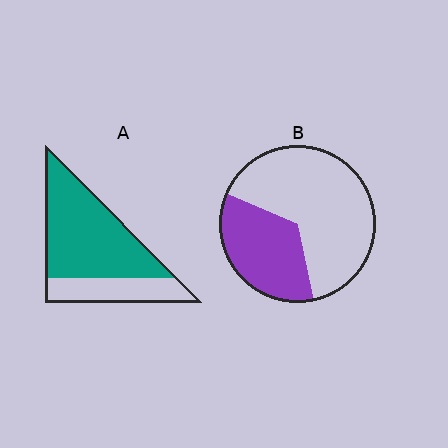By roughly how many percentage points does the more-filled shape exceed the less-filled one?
By roughly 35 percentage points (A over B).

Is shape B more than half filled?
No.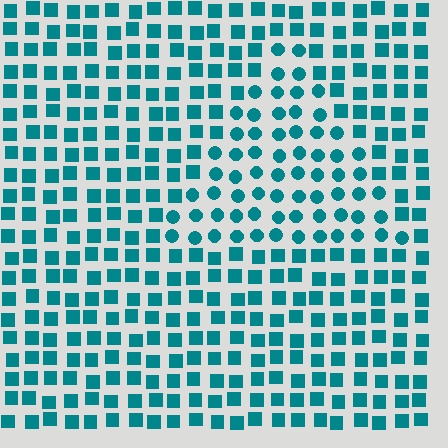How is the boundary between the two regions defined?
The boundary is defined by a change in element shape: circles inside vs. squares outside. All elements share the same color and spacing.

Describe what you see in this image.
The image is filled with small teal elements arranged in a uniform grid. A triangle-shaped region contains circles, while the surrounding area contains squares. The boundary is defined purely by the change in element shape.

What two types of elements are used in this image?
The image uses circles inside the triangle region and squares outside it.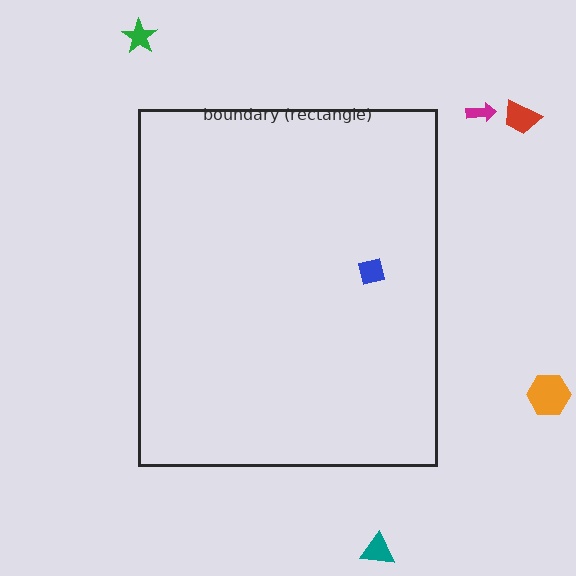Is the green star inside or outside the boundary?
Outside.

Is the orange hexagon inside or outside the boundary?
Outside.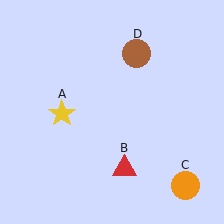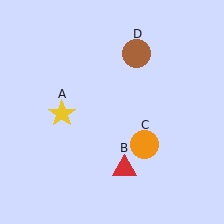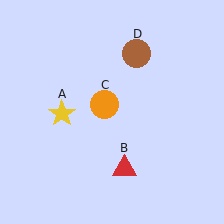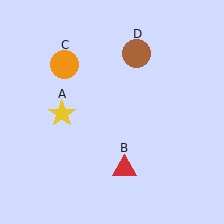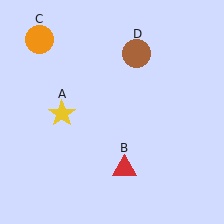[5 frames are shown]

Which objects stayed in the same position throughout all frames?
Yellow star (object A) and red triangle (object B) and brown circle (object D) remained stationary.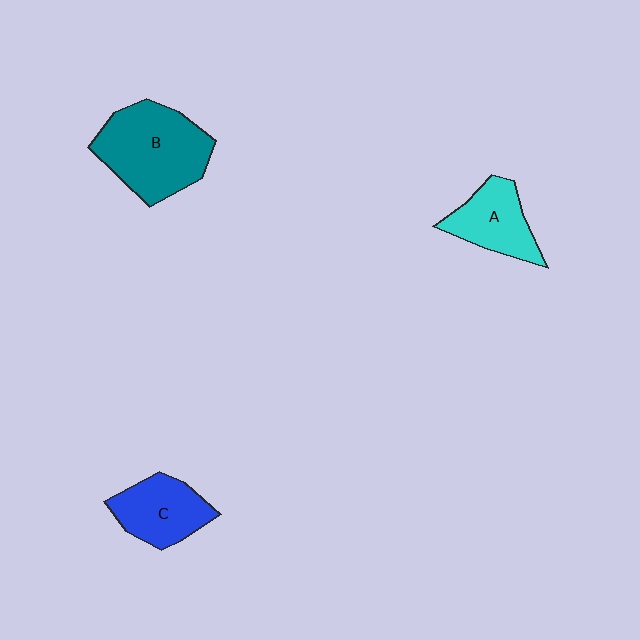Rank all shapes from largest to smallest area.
From largest to smallest: B (teal), C (blue), A (cyan).